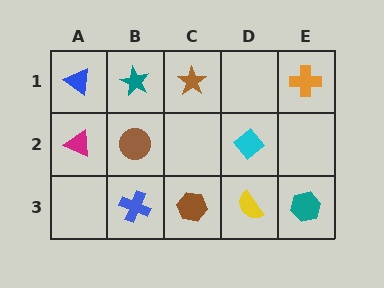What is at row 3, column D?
A yellow semicircle.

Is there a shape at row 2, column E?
No, that cell is empty.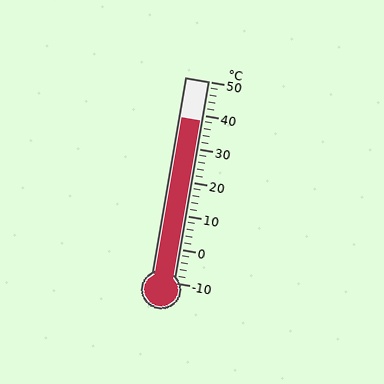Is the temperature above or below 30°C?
The temperature is above 30°C.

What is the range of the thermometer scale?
The thermometer scale ranges from -10°C to 50°C.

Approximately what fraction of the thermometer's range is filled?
The thermometer is filled to approximately 80% of its range.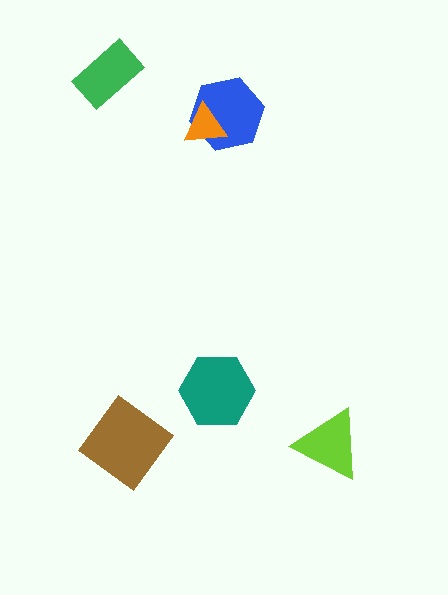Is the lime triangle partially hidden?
No, no other shape covers it.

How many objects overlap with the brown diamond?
0 objects overlap with the brown diamond.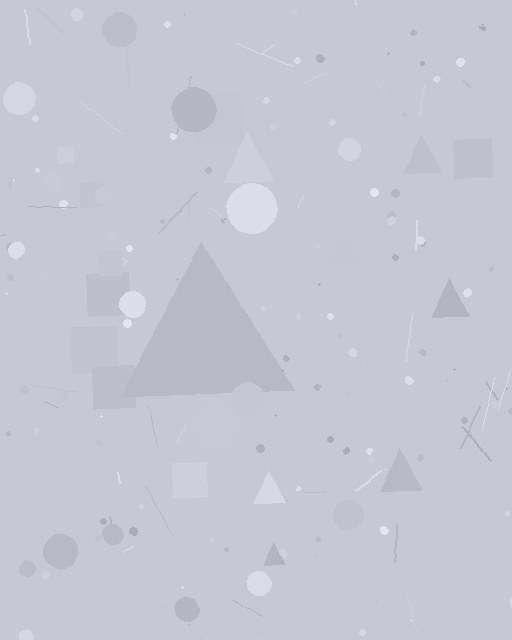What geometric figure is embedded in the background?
A triangle is embedded in the background.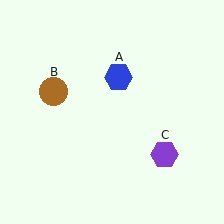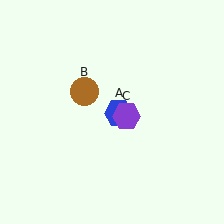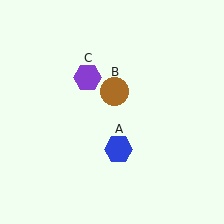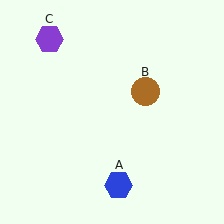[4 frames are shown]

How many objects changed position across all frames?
3 objects changed position: blue hexagon (object A), brown circle (object B), purple hexagon (object C).